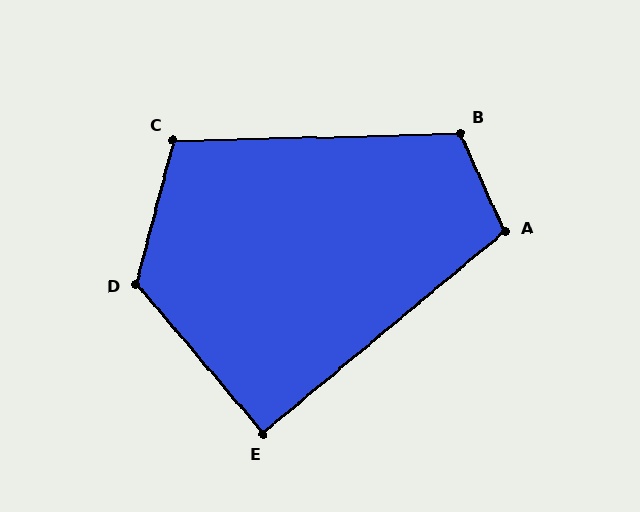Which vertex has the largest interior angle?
D, at approximately 125 degrees.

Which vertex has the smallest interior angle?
E, at approximately 91 degrees.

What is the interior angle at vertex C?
Approximately 106 degrees (obtuse).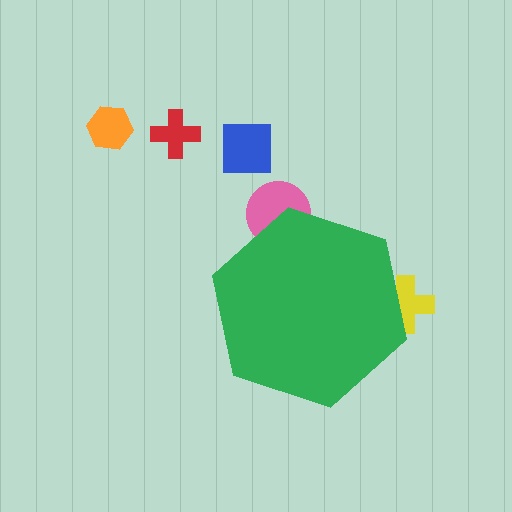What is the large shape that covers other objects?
A green hexagon.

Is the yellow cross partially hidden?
Yes, the yellow cross is partially hidden behind the green hexagon.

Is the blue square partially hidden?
No, the blue square is fully visible.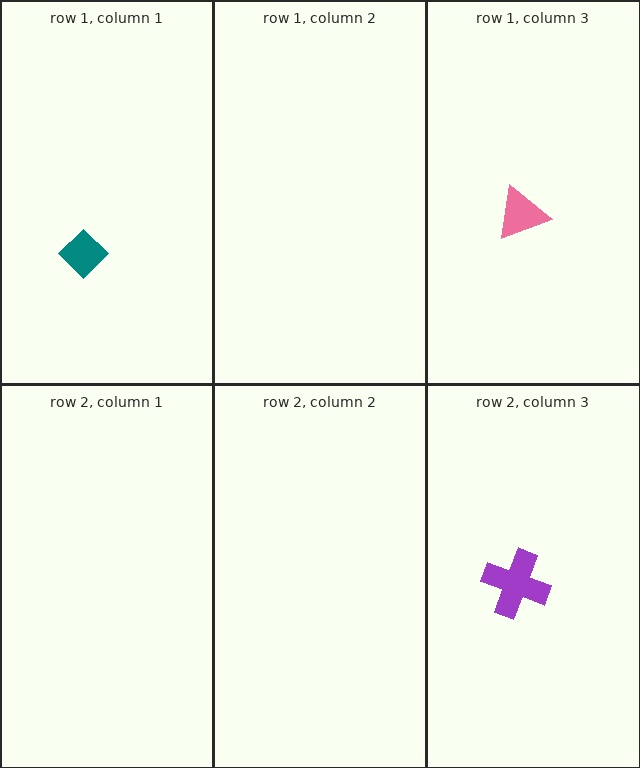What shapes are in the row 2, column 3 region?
The purple cross.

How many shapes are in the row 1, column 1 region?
1.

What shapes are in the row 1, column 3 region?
The pink triangle.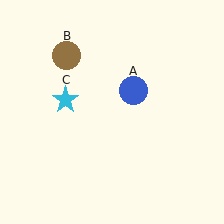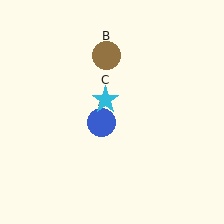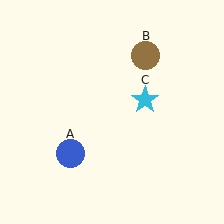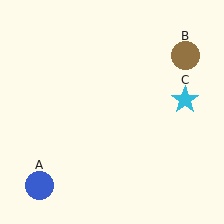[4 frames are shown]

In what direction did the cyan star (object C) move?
The cyan star (object C) moved right.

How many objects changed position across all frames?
3 objects changed position: blue circle (object A), brown circle (object B), cyan star (object C).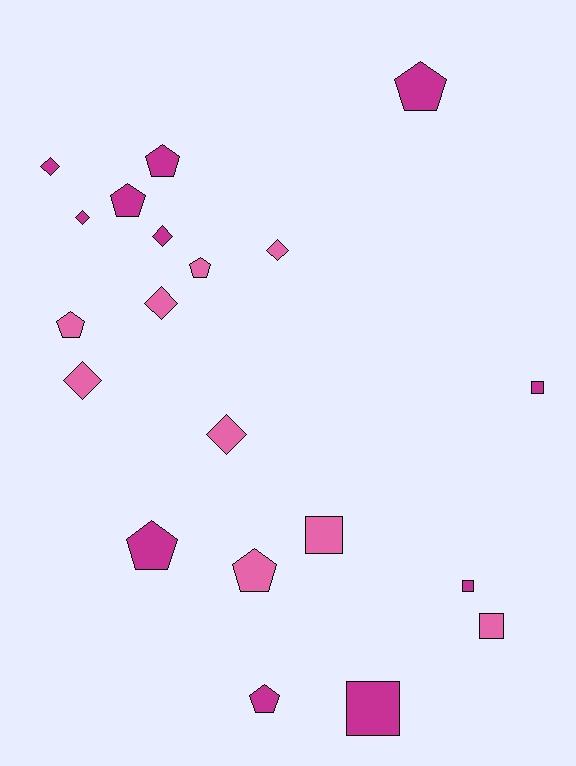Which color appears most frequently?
Magenta, with 11 objects.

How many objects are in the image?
There are 20 objects.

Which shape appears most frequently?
Pentagon, with 8 objects.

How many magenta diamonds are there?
There are 3 magenta diamonds.